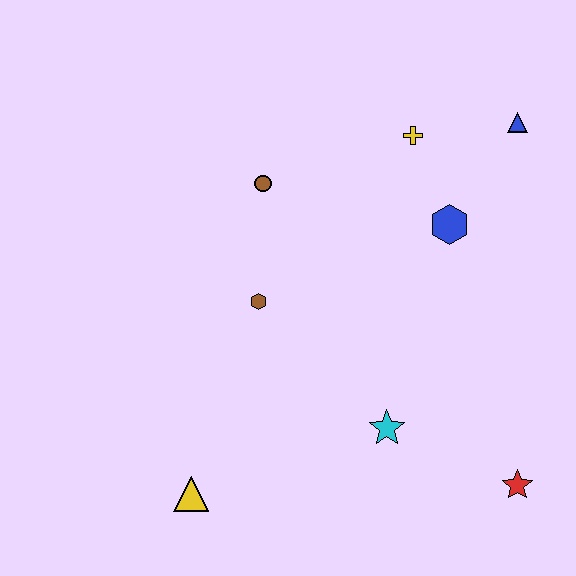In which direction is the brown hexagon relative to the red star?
The brown hexagon is to the left of the red star.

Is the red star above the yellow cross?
No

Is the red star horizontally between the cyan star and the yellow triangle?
No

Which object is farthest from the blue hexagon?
The yellow triangle is farthest from the blue hexagon.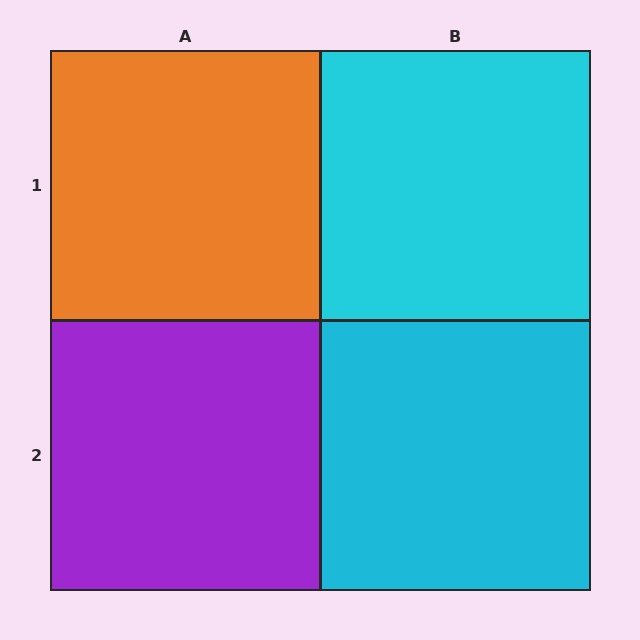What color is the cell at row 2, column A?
Purple.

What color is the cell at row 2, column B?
Cyan.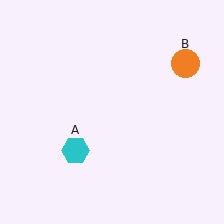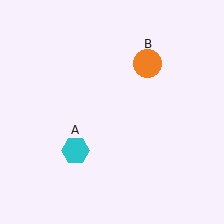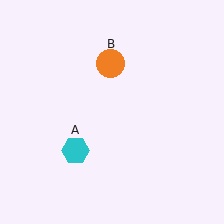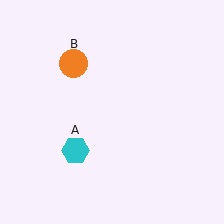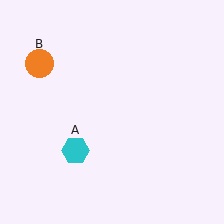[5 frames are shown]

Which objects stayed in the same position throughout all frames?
Cyan hexagon (object A) remained stationary.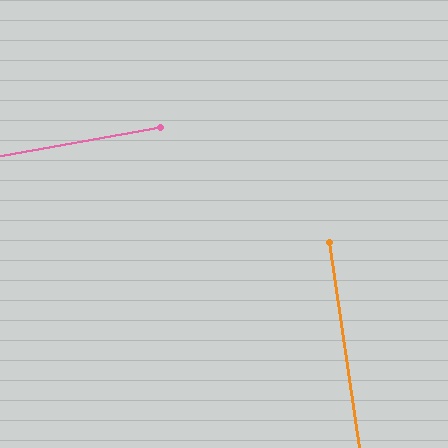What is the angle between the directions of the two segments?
Approximately 88 degrees.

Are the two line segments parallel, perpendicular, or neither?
Perpendicular — they meet at approximately 88°.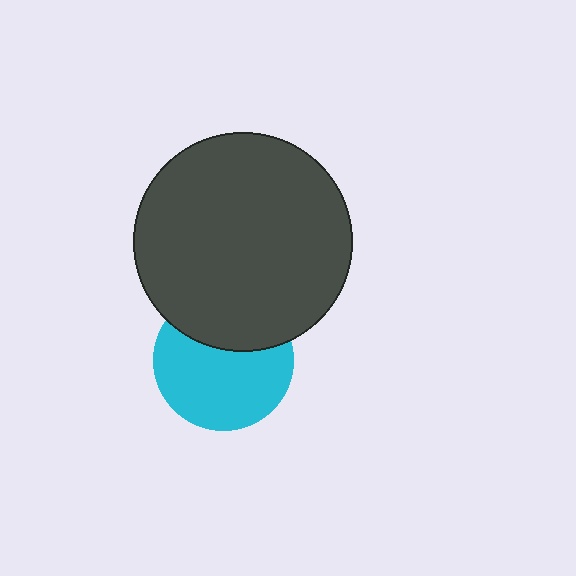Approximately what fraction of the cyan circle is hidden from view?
Roughly 35% of the cyan circle is hidden behind the dark gray circle.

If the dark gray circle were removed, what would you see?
You would see the complete cyan circle.